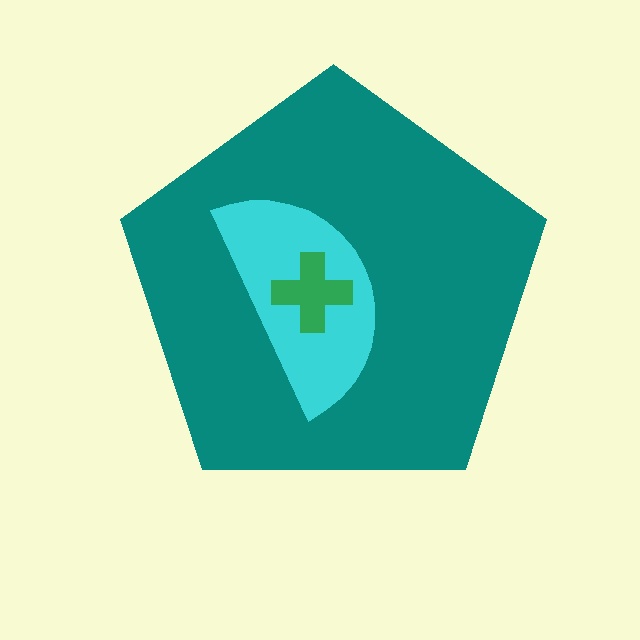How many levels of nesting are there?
3.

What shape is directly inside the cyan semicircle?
The green cross.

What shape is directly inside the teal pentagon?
The cyan semicircle.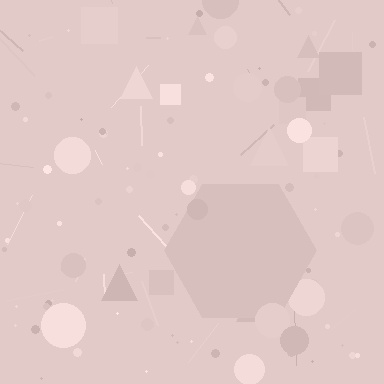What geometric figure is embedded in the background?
A hexagon is embedded in the background.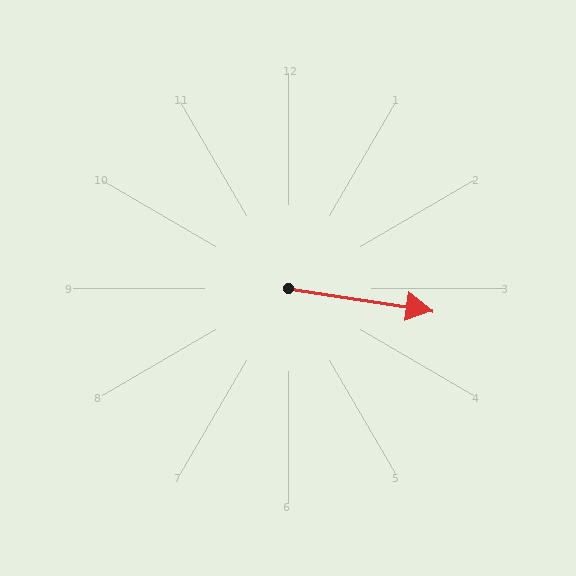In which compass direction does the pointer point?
East.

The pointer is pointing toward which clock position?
Roughly 3 o'clock.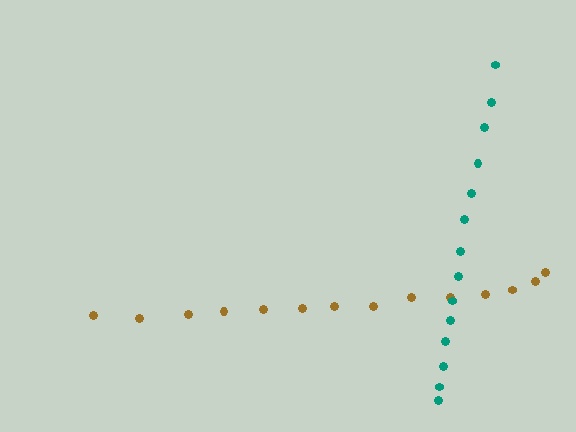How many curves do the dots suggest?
There are 2 distinct paths.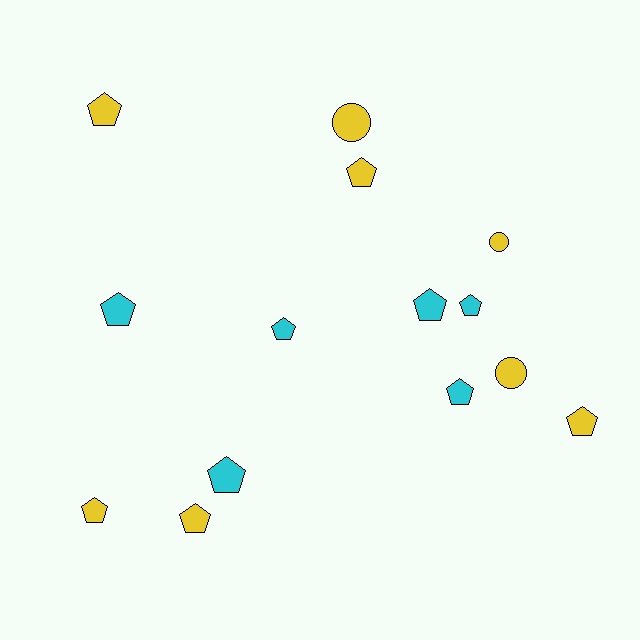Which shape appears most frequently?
Pentagon, with 11 objects.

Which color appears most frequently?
Yellow, with 8 objects.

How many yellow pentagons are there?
There are 5 yellow pentagons.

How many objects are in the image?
There are 14 objects.